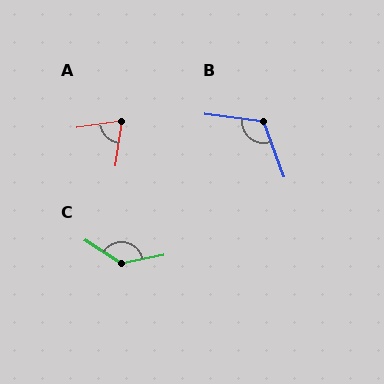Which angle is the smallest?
A, at approximately 73 degrees.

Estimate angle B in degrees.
Approximately 117 degrees.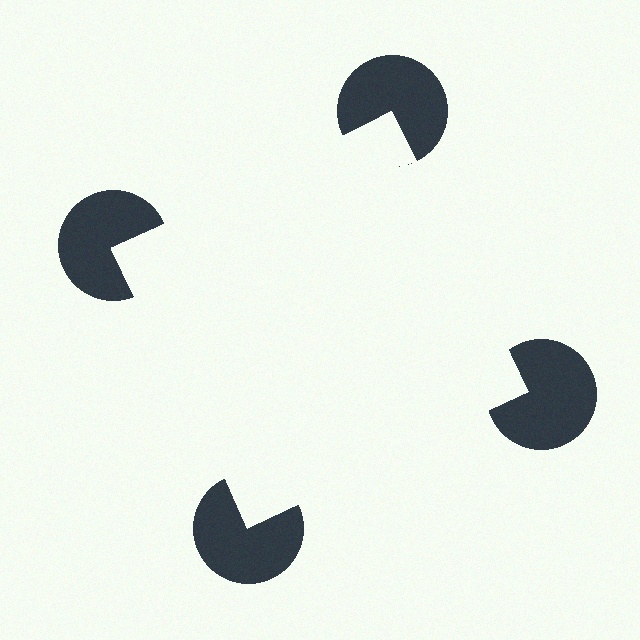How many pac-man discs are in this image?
There are 4 — one at each vertex of the illusory square.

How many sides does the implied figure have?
4 sides.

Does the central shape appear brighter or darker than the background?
It typically appears slightly brighter than the background, even though no actual brightness change is drawn.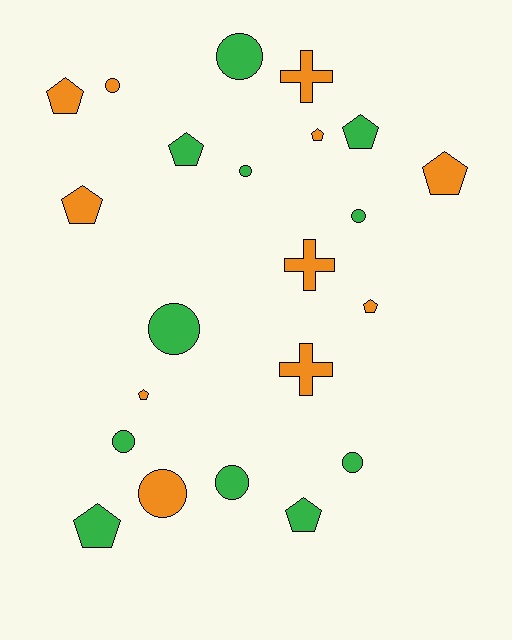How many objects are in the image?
There are 22 objects.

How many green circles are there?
There are 7 green circles.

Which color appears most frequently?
Orange, with 11 objects.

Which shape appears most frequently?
Pentagon, with 10 objects.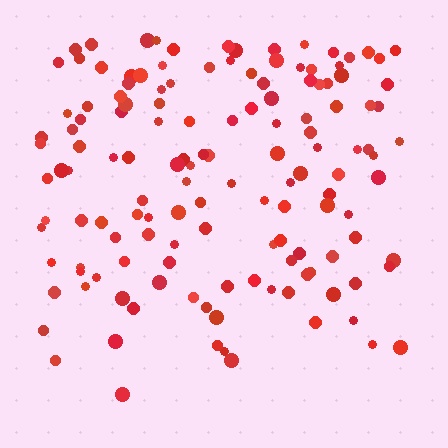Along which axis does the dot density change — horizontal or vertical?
Vertical.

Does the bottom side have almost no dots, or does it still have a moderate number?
Still a moderate number, just noticeably fewer than the top.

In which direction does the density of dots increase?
From bottom to top, with the top side densest.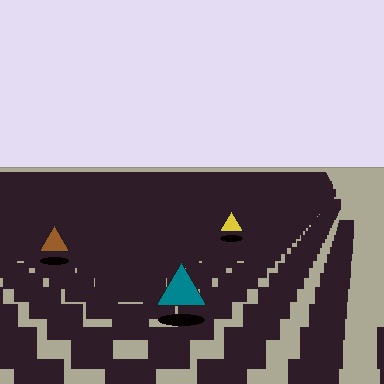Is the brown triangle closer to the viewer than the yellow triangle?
Yes. The brown triangle is closer — you can tell from the texture gradient: the ground texture is coarser near it.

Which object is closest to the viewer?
The teal triangle is closest. The texture marks near it are larger and more spread out.